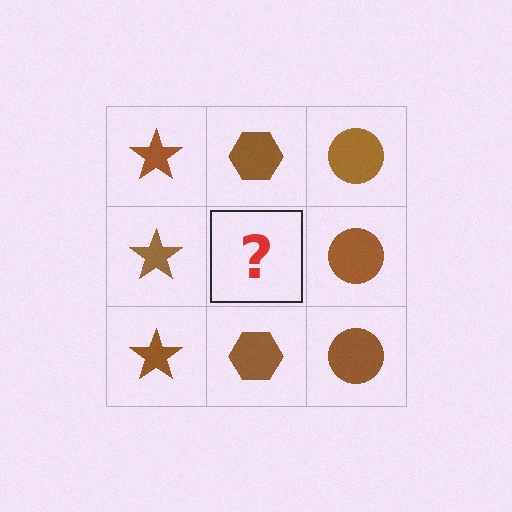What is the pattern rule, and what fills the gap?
The rule is that each column has a consistent shape. The gap should be filled with a brown hexagon.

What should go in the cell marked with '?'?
The missing cell should contain a brown hexagon.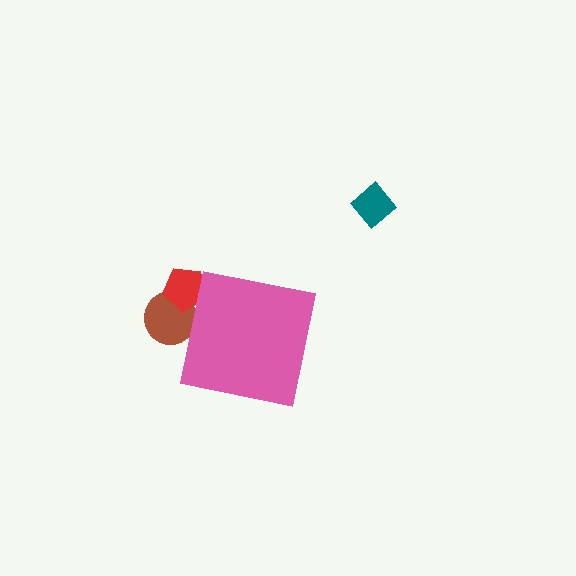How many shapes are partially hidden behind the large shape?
2 shapes are partially hidden.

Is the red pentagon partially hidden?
Yes, the red pentagon is partially hidden behind the pink square.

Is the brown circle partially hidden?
Yes, the brown circle is partially hidden behind the pink square.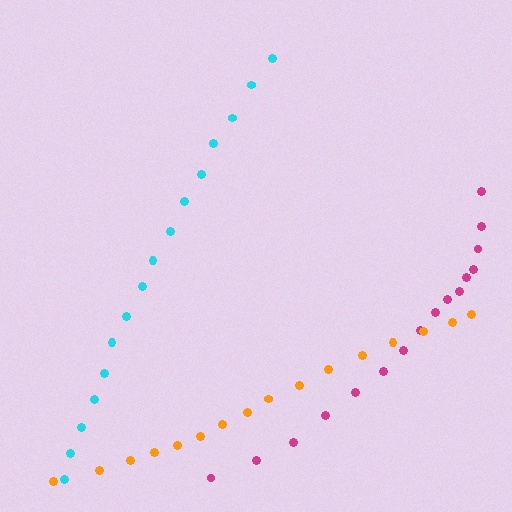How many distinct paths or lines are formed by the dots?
There are 3 distinct paths.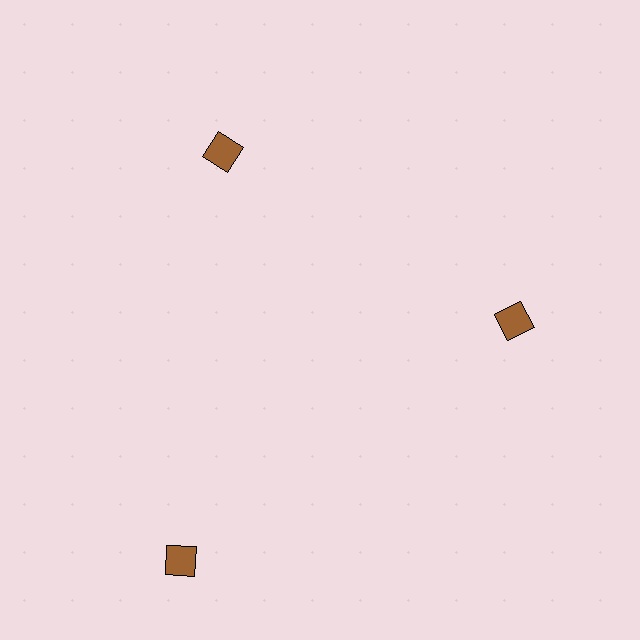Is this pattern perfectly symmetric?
No. The 3 brown diamonds are arranged in a ring, but one element near the 7 o'clock position is pushed outward from the center, breaking the 3-fold rotational symmetry.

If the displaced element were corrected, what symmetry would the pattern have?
It would have 3-fold rotational symmetry — the pattern would map onto itself every 120 degrees.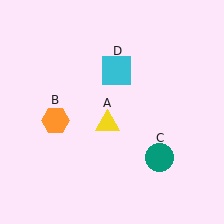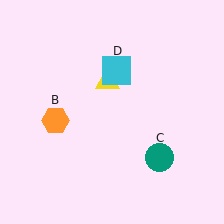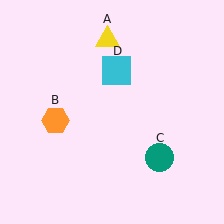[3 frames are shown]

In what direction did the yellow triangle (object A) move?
The yellow triangle (object A) moved up.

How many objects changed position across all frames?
1 object changed position: yellow triangle (object A).